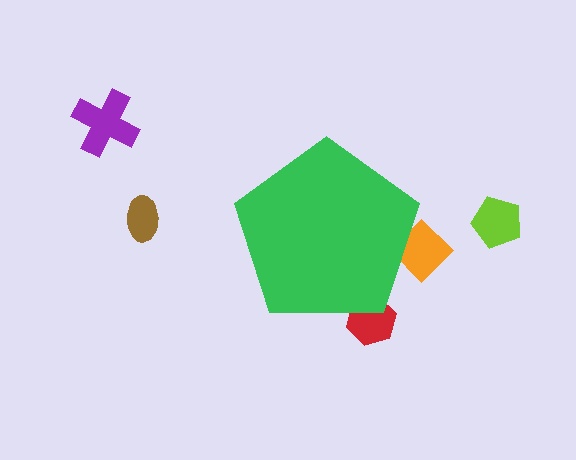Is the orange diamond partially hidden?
Yes, the orange diamond is partially hidden behind the green pentagon.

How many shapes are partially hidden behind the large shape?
2 shapes are partially hidden.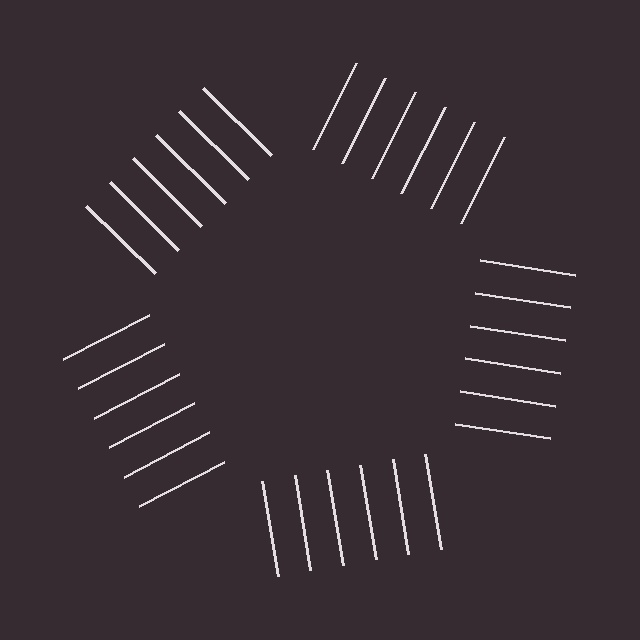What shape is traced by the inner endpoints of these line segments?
An illusory pentagon — the line segments terminate on its edges but no continuous stroke is drawn.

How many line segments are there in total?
30 — 6 along each of the 5 edges.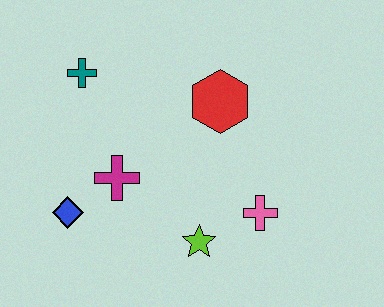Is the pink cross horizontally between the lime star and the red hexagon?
No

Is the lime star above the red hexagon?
No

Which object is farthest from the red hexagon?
The blue diamond is farthest from the red hexagon.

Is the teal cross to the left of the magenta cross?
Yes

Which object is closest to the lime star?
The pink cross is closest to the lime star.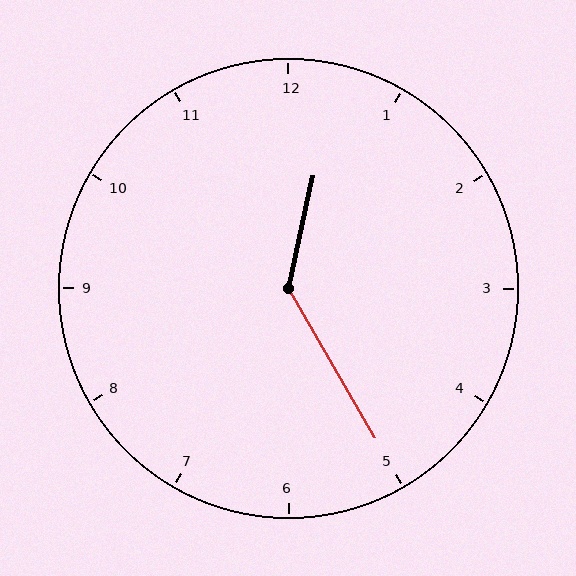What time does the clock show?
12:25.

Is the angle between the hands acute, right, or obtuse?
It is obtuse.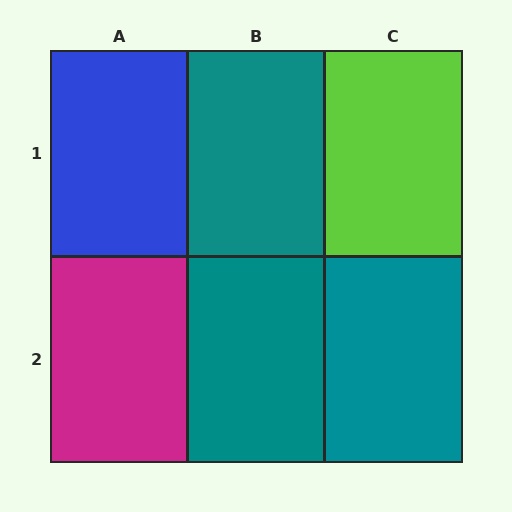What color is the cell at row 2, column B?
Teal.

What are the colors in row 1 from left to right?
Blue, teal, lime.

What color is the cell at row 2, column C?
Teal.